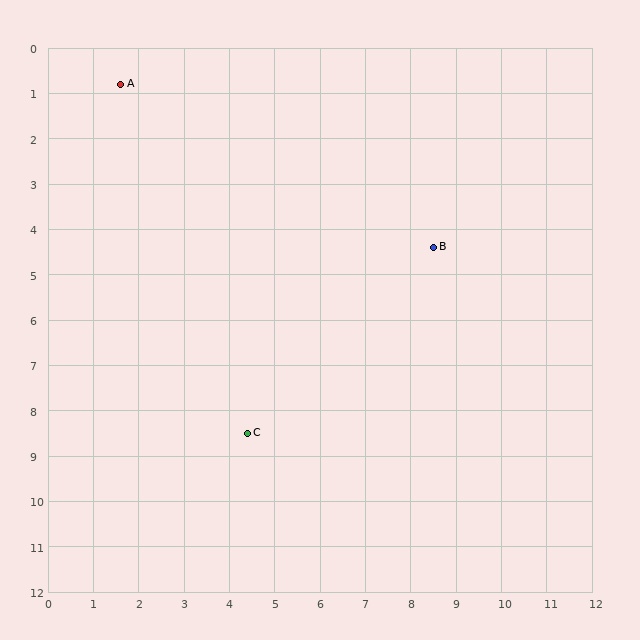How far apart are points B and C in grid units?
Points B and C are about 5.8 grid units apart.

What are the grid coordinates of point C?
Point C is at approximately (4.4, 8.5).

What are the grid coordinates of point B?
Point B is at approximately (8.5, 4.4).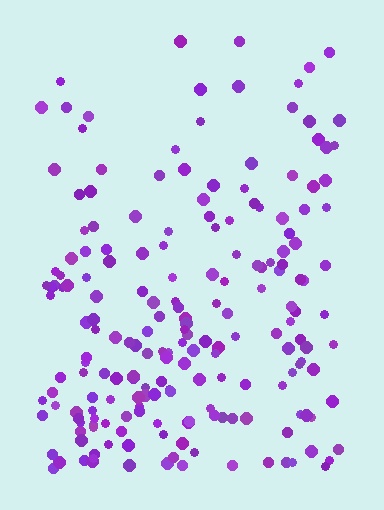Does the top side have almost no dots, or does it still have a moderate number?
Still a moderate number, just noticeably fewer than the bottom.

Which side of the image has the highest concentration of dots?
The bottom.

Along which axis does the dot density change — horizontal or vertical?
Vertical.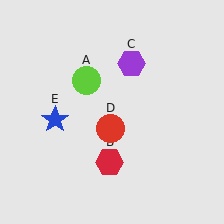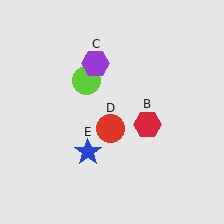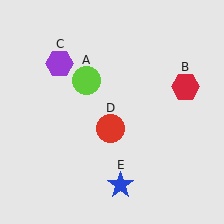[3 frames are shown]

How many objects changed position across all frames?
3 objects changed position: red hexagon (object B), purple hexagon (object C), blue star (object E).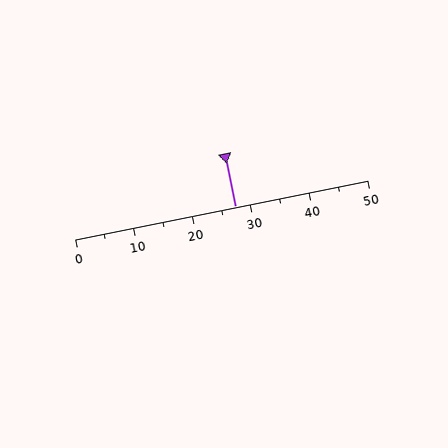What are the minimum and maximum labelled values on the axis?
The axis runs from 0 to 50.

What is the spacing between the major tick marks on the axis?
The major ticks are spaced 10 apart.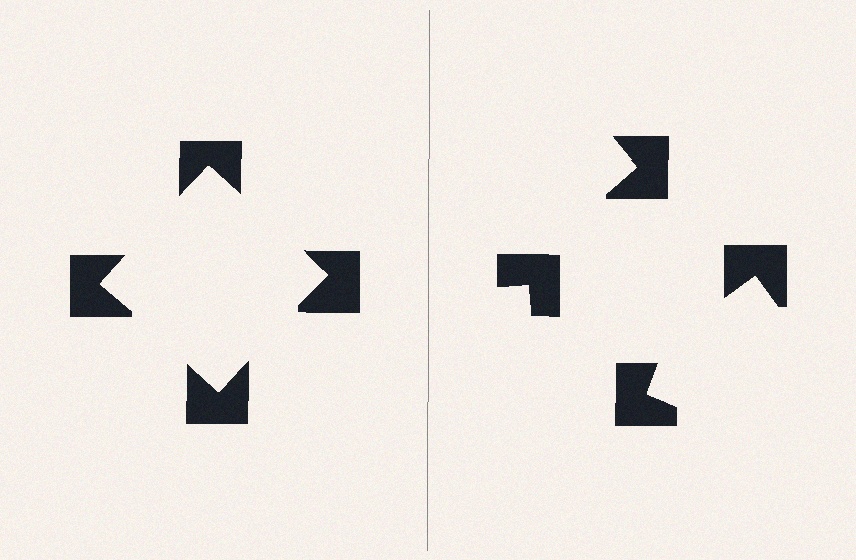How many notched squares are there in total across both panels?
8 — 4 on each side.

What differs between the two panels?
The notched squares are positioned identically on both sides; only the wedge orientations differ. On the left they align to a square; on the right they are misaligned.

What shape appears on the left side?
An illusory square.